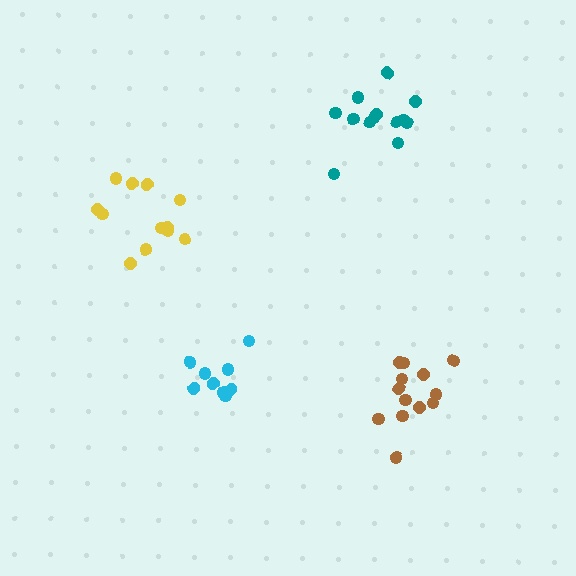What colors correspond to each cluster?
The clusters are colored: brown, cyan, teal, yellow.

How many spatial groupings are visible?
There are 4 spatial groupings.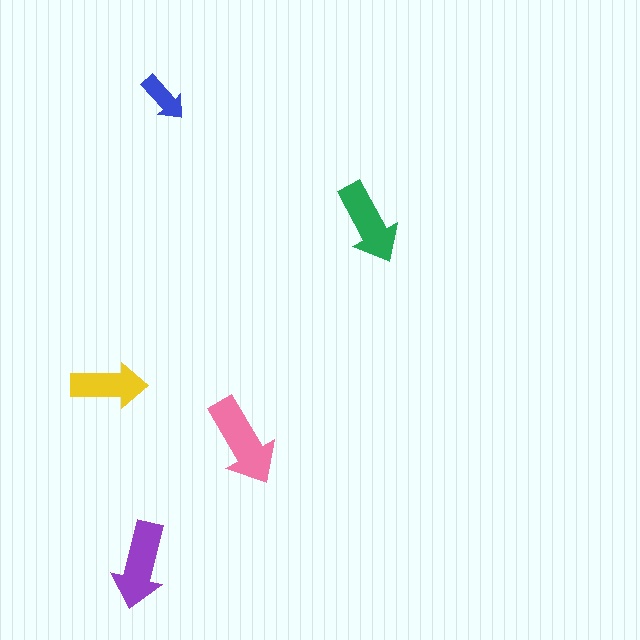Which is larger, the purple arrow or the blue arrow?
The purple one.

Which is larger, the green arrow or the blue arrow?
The green one.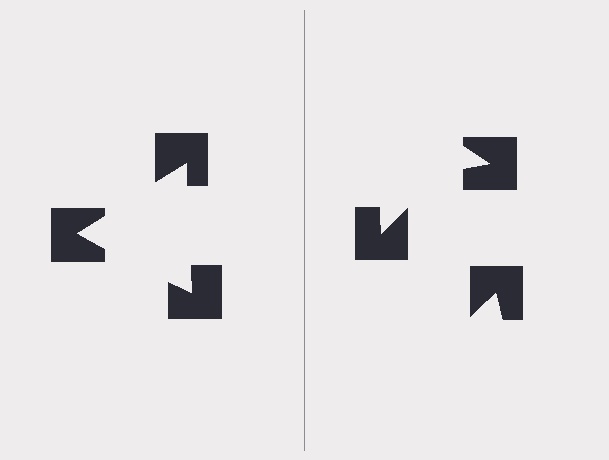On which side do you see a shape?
An illusory triangle appears on the left side. On the right side the wedge cuts are rotated, so no coherent shape forms.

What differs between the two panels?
The notched squares are positioned identically on both sides; only the wedge orientations differ. On the left they align to a triangle; on the right they are misaligned.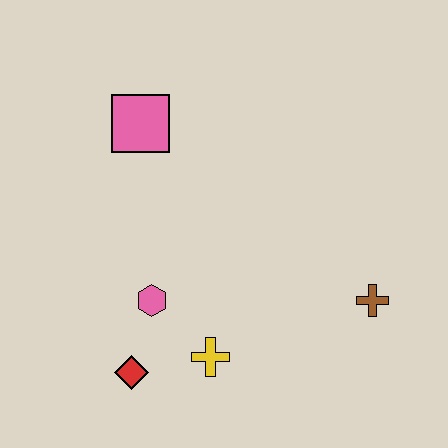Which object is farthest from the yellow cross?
The pink square is farthest from the yellow cross.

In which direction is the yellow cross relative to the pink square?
The yellow cross is below the pink square.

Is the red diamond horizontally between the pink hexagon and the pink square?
No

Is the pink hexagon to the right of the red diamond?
Yes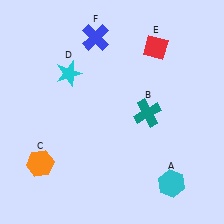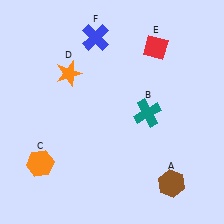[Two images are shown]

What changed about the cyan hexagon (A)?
In Image 1, A is cyan. In Image 2, it changed to brown.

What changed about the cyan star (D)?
In Image 1, D is cyan. In Image 2, it changed to orange.